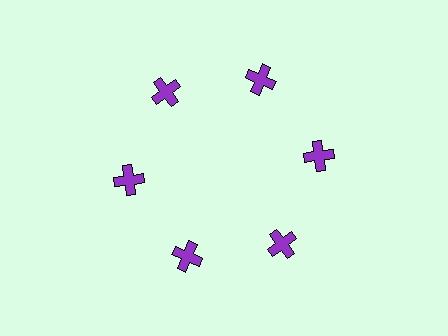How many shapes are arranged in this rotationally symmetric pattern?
There are 6 shapes, arranged in 6 groups of 1.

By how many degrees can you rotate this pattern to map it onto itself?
The pattern maps onto itself every 60 degrees of rotation.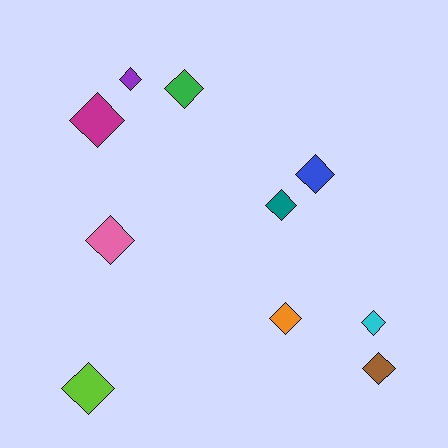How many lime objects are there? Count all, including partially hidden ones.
There is 1 lime object.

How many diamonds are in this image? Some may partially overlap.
There are 10 diamonds.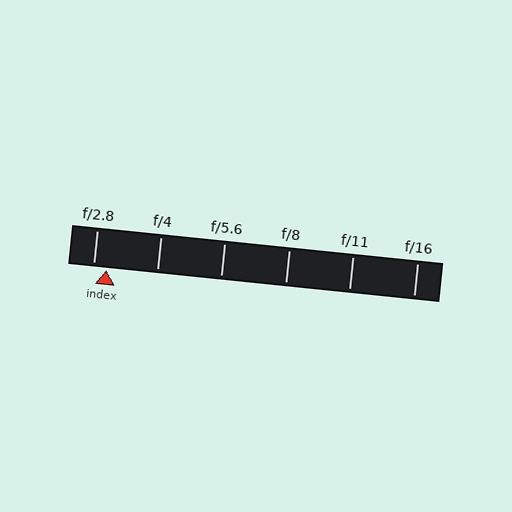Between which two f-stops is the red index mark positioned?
The index mark is between f/2.8 and f/4.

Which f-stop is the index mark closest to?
The index mark is closest to f/2.8.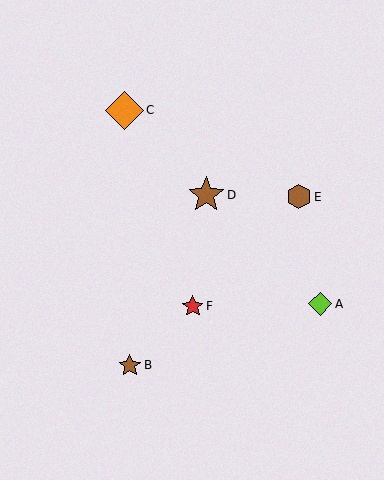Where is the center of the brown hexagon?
The center of the brown hexagon is at (299, 197).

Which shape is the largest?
The orange diamond (labeled C) is the largest.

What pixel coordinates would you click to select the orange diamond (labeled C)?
Click at (124, 110) to select the orange diamond C.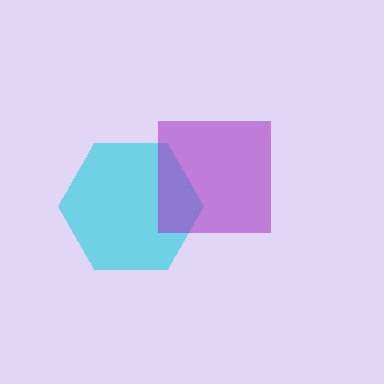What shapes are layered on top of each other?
The layered shapes are: a cyan hexagon, a purple square.